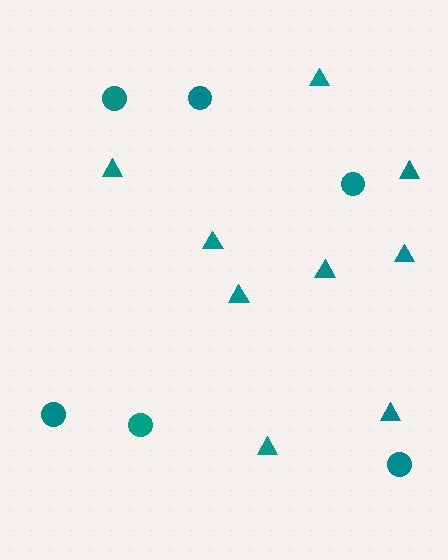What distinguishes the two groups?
There are 2 groups: one group of triangles (9) and one group of circles (6).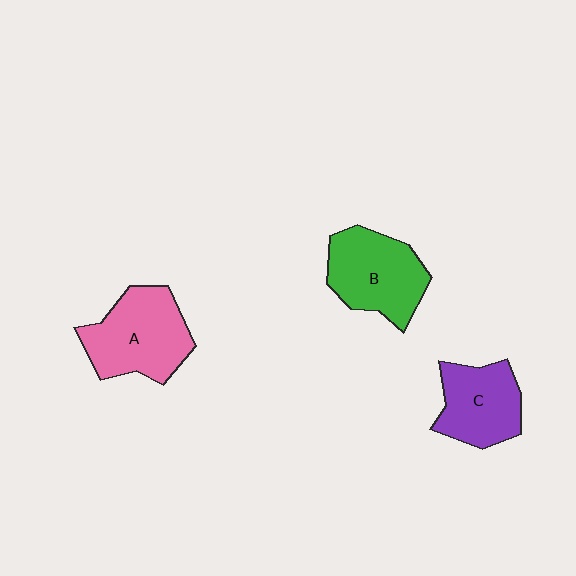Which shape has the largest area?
Shape A (pink).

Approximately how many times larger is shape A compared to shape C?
Approximately 1.3 times.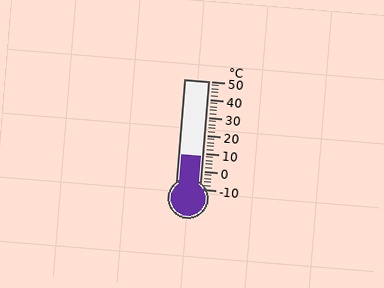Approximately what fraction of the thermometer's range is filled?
The thermometer is filled to approximately 30% of its range.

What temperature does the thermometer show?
The thermometer shows approximately 8°C.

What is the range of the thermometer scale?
The thermometer scale ranges from -10°C to 50°C.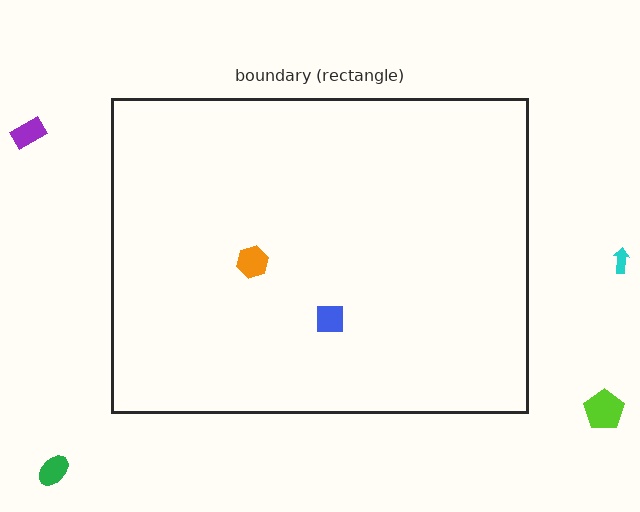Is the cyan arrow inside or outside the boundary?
Outside.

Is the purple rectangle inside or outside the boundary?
Outside.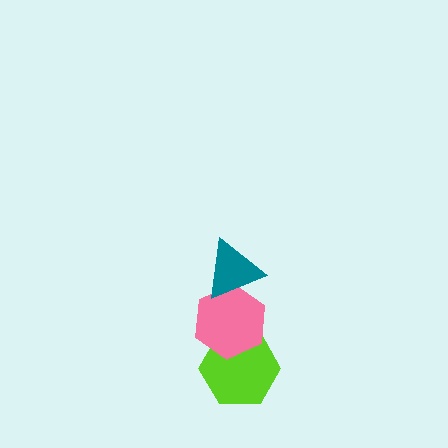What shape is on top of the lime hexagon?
The pink hexagon is on top of the lime hexagon.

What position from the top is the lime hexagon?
The lime hexagon is 3rd from the top.